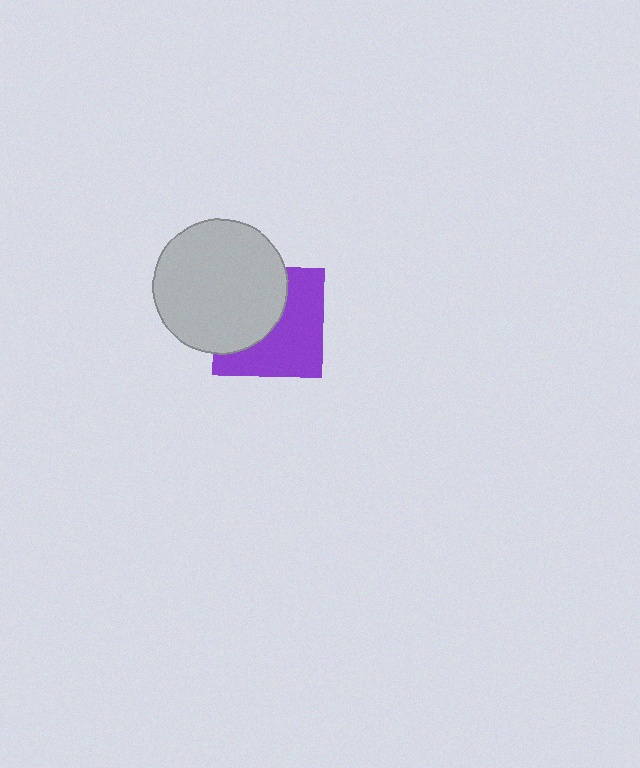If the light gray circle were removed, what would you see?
You would see the complete purple square.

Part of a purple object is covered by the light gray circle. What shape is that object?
It is a square.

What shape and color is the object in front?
The object in front is a light gray circle.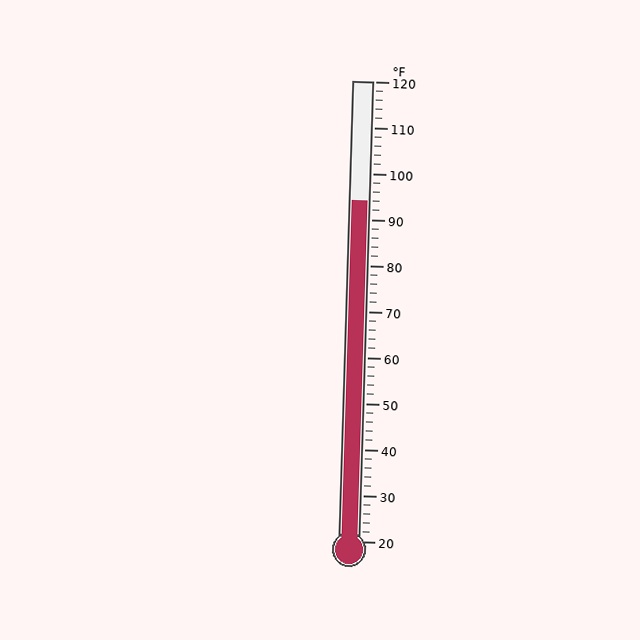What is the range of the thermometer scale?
The thermometer scale ranges from 20°F to 120°F.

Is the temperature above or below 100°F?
The temperature is below 100°F.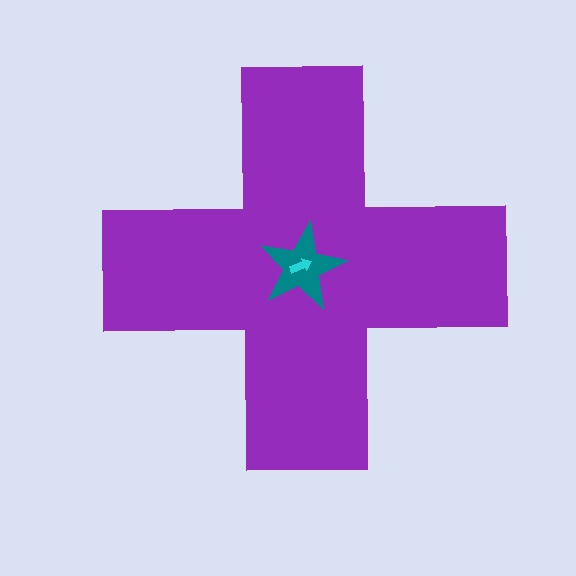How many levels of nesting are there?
3.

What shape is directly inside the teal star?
The cyan arrow.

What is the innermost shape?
The cyan arrow.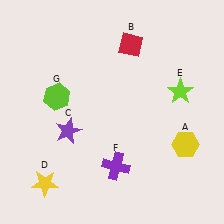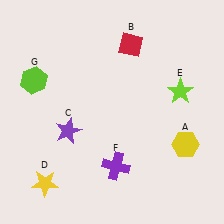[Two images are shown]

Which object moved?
The lime hexagon (G) moved left.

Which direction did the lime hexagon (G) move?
The lime hexagon (G) moved left.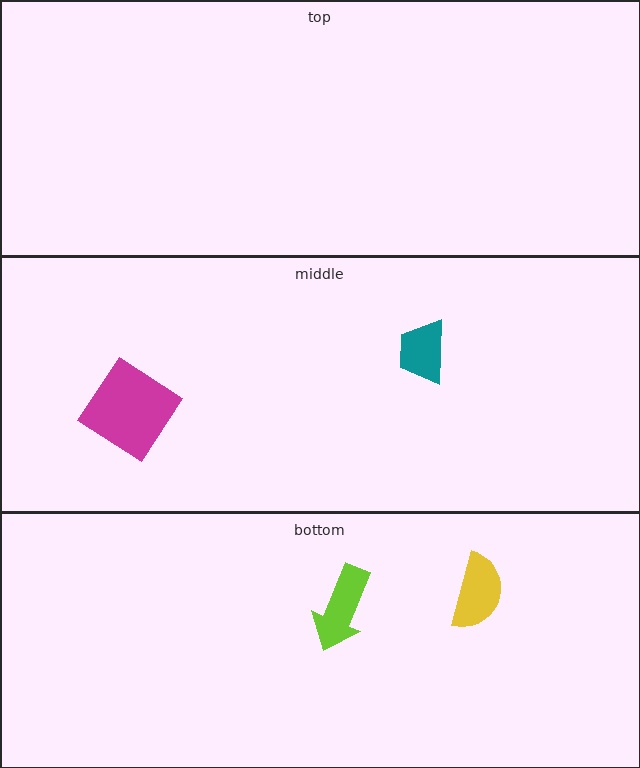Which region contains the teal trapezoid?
The middle region.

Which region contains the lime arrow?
The bottom region.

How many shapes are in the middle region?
2.